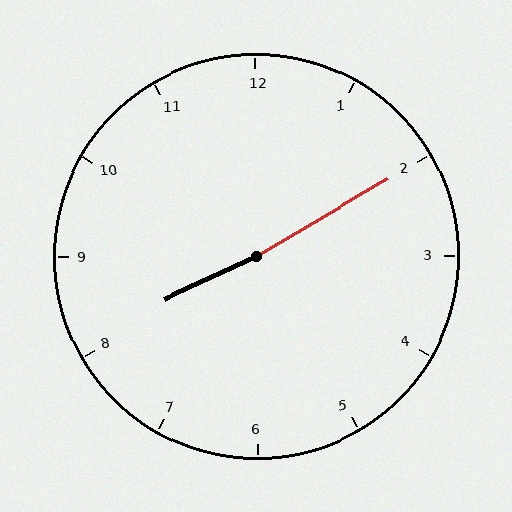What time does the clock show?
8:10.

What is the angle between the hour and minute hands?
Approximately 175 degrees.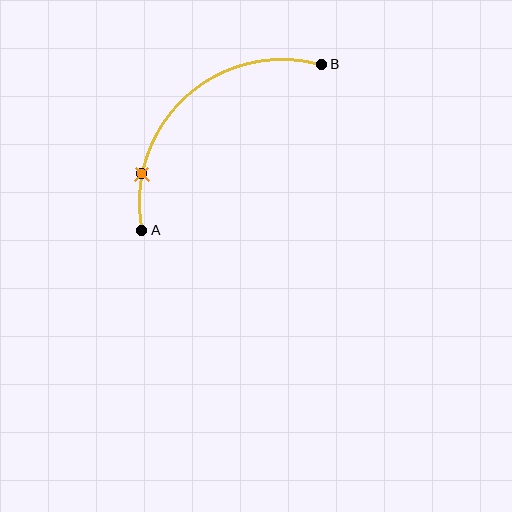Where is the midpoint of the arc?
The arc midpoint is the point on the curve farthest from the straight line joining A and B. It sits above and to the left of that line.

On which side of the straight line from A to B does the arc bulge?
The arc bulges above and to the left of the straight line connecting A and B.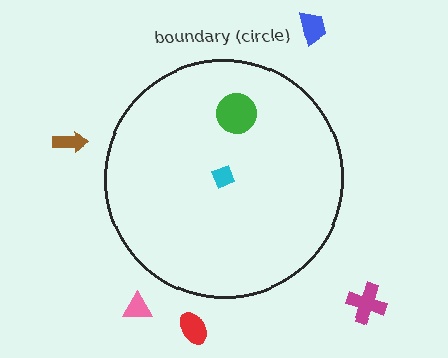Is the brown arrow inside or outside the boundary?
Outside.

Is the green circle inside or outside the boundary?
Inside.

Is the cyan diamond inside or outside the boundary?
Inside.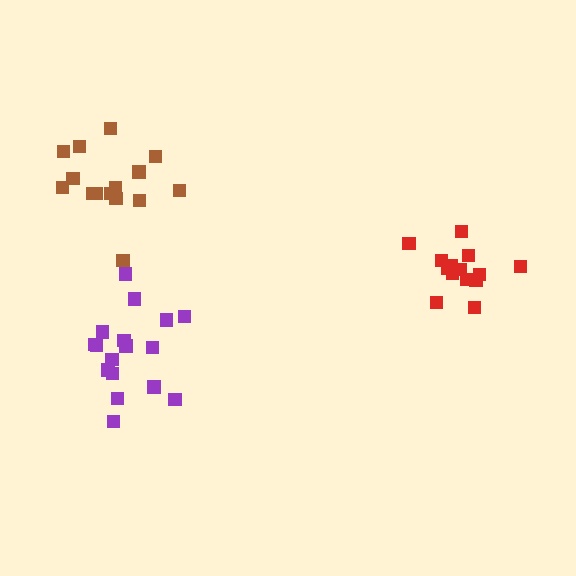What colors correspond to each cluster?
The clusters are colored: purple, brown, red.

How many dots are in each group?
Group 1: 17 dots, Group 2: 15 dots, Group 3: 14 dots (46 total).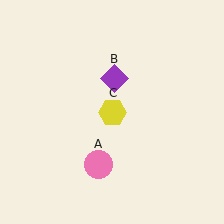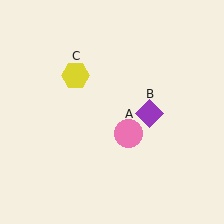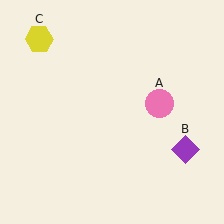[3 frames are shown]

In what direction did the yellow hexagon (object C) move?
The yellow hexagon (object C) moved up and to the left.